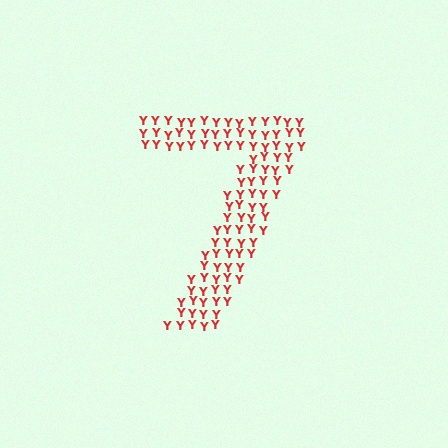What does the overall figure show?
The overall figure shows the digit 7.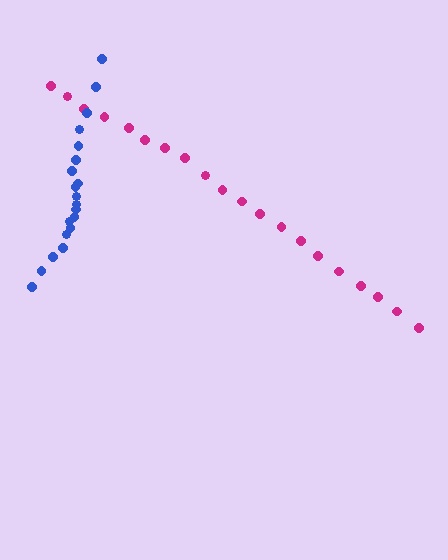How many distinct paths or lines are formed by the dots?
There are 2 distinct paths.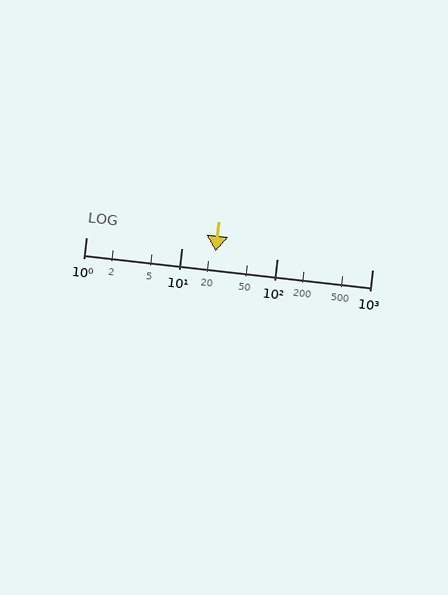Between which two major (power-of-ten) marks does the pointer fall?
The pointer is between 10 and 100.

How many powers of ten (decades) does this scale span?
The scale spans 3 decades, from 1 to 1000.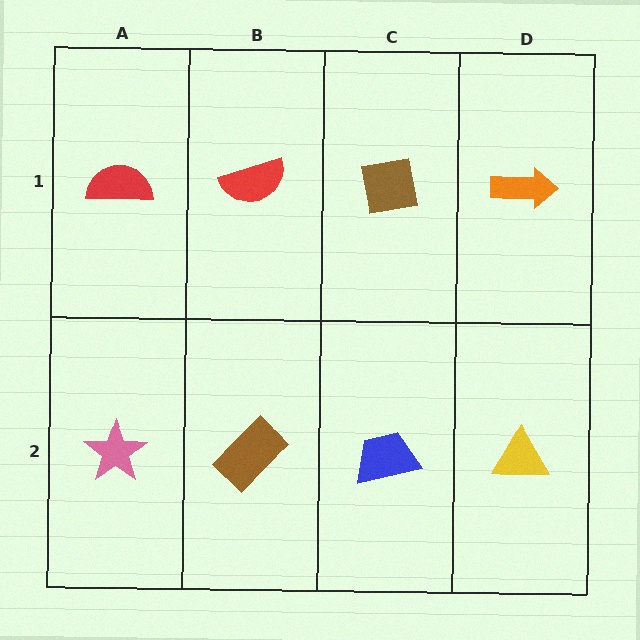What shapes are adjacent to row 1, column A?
A pink star (row 2, column A), a red semicircle (row 1, column B).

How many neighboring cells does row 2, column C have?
3.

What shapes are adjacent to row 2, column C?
A brown square (row 1, column C), a brown rectangle (row 2, column B), a yellow triangle (row 2, column D).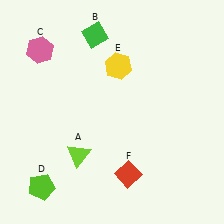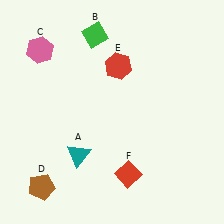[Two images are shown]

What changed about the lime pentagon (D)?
In Image 1, D is lime. In Image 2, it changed to brown.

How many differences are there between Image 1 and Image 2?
There are 3 differences between the two images.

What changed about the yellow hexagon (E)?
In Image 1, E is yellow. In Image 2, it changed to red.